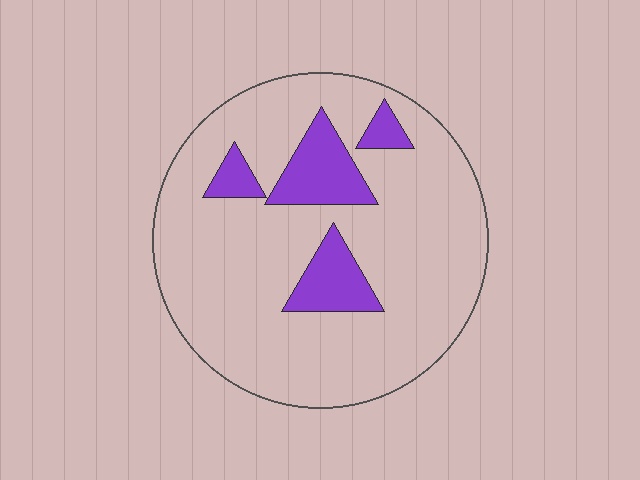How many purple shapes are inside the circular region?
4.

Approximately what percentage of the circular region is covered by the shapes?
Approximately 15%.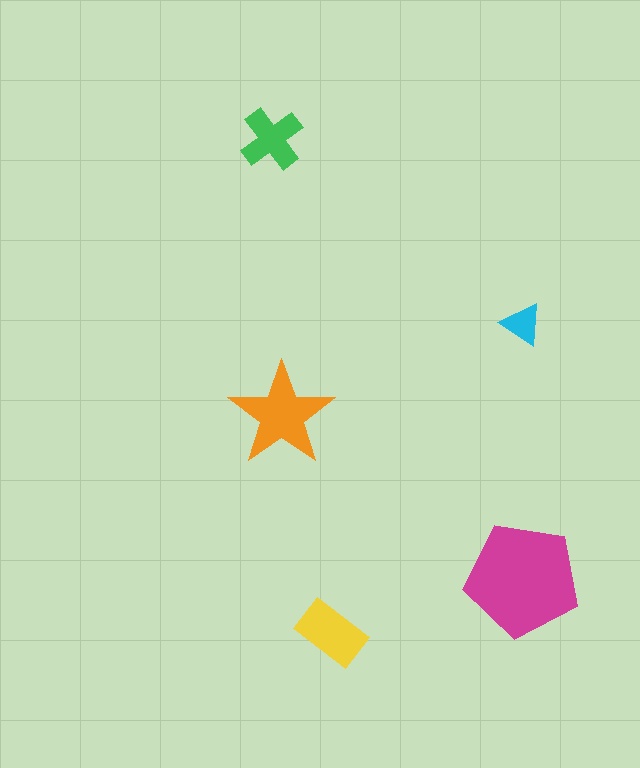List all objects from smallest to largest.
The cyan triangle, the green cross, the yellow rectangle, the orange star, the magenta pentagon.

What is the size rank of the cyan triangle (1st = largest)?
5th.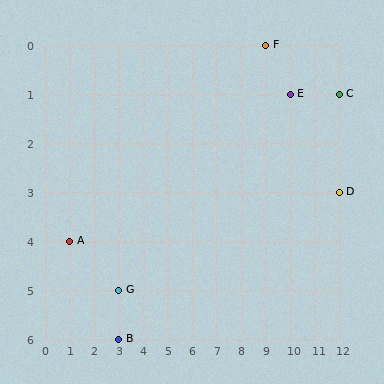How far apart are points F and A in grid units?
Points F and A are 8 columns and 4 rows apart (about 8.9 grid units diagonally).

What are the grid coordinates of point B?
Point B is at grid coordinates (3, 6).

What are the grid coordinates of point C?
Point C is at grid coordinates (12, 1).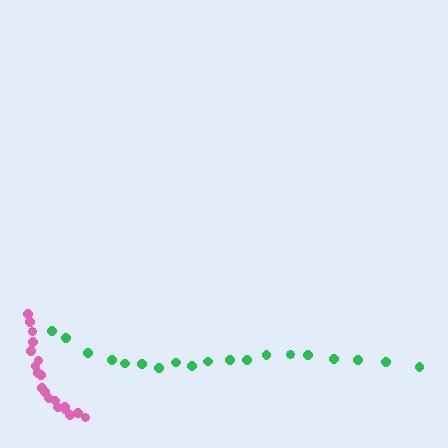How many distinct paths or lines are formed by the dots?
There are 2 distinct paths.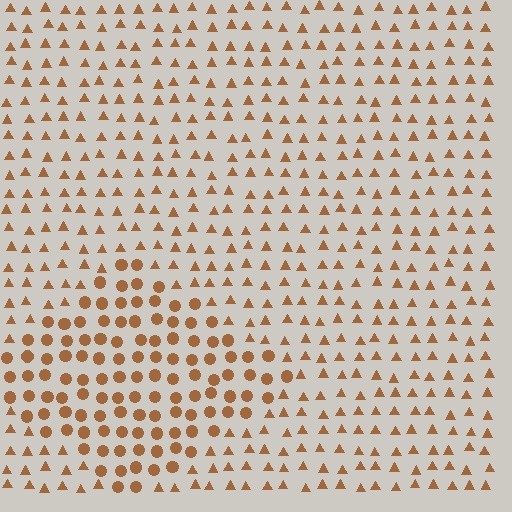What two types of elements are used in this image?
The image uses circles inside the diamond region and triangles outside it.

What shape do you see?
I see a diamond.